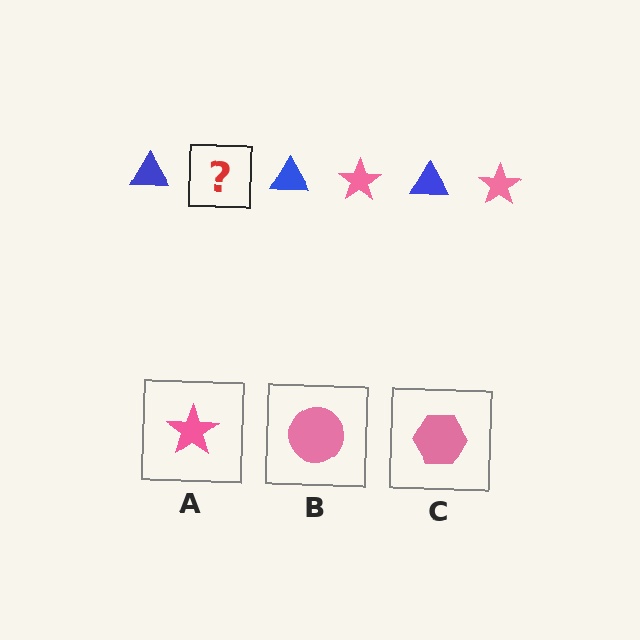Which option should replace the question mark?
Option A.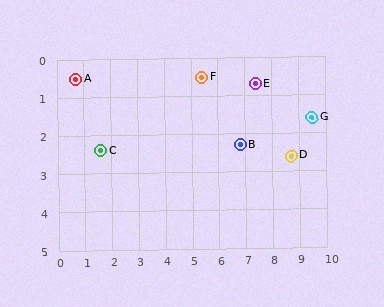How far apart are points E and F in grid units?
Points E and F are about 2.0 grid units apart.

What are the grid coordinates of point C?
Point C is at approximately (1.6, 2.4).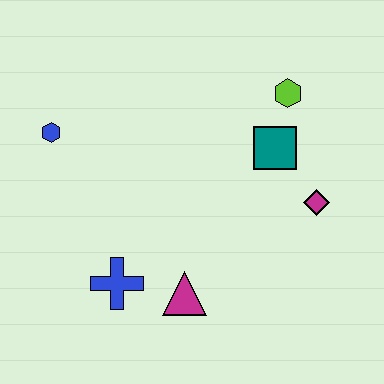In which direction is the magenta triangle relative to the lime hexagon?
The magenta triangle is below the lime hexagon.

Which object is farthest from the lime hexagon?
The blue cross is farthest from the lime hexagon.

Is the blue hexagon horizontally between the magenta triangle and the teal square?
No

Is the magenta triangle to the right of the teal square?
No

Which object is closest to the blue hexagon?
The blue cross is closest to the blue hexagon.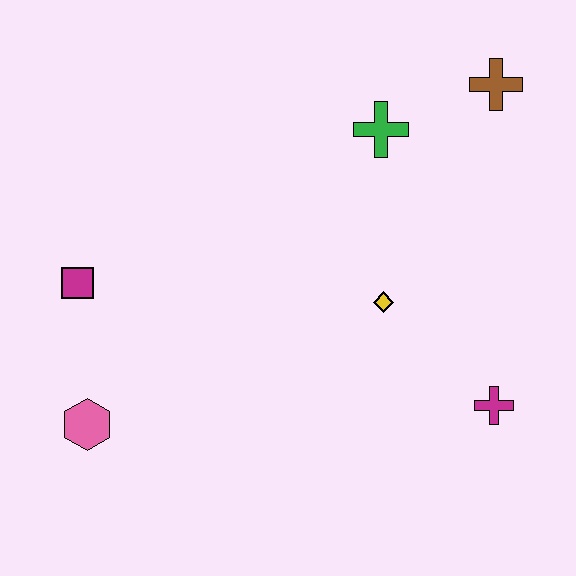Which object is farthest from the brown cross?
The pink hexagon is farthest from the brown cross.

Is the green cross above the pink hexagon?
Yes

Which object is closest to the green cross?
The brown cross is closest to the green cross.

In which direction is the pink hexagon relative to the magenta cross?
The pink hexagon is to the left of the magenta cross.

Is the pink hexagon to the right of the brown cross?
No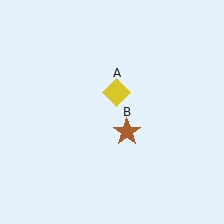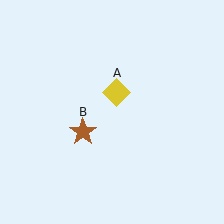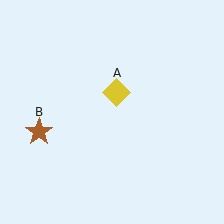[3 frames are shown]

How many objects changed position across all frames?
1 object changed position: brown star (object B).